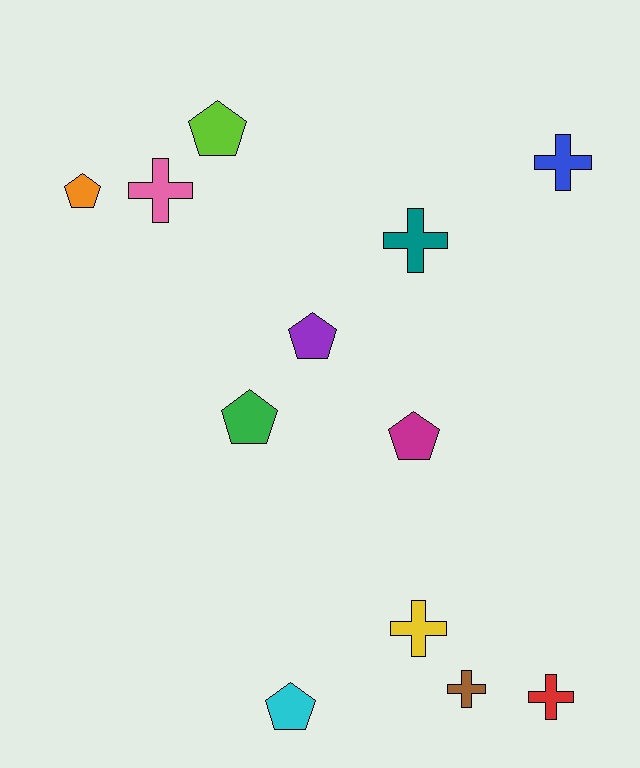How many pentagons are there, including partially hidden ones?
There are 6 pentagons.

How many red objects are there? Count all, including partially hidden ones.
There is 1 red object.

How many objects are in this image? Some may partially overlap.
There are 12 objects.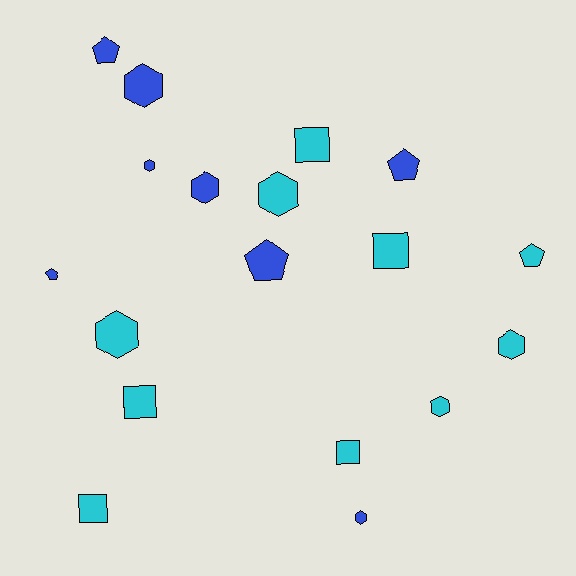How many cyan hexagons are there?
There are 4 cyan hexagons.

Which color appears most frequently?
Cyan, with 10 objects.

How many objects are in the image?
There are 18 objects.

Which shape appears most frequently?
Hexagon, with 8 objects.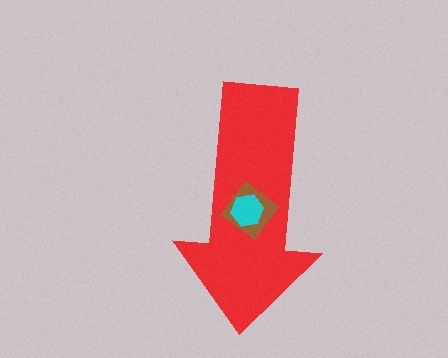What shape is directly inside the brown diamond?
The cyan hexagon.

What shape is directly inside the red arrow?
The brown diamond.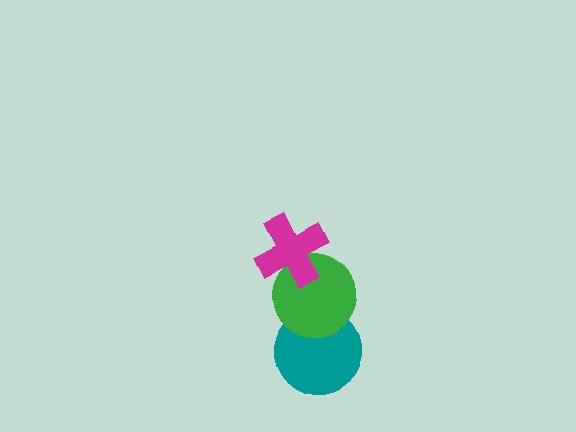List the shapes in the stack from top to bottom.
From top to bottom: the magenta cross, the green circle, the teal circle.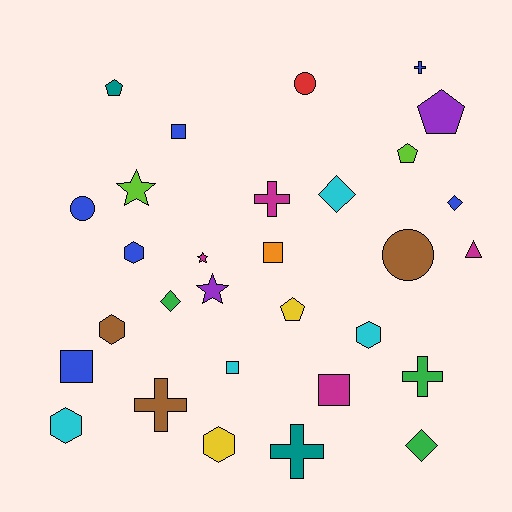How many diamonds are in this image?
There are 4 diamonds.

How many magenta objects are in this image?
There are 4 magenta objects.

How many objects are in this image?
There are 30 objects.